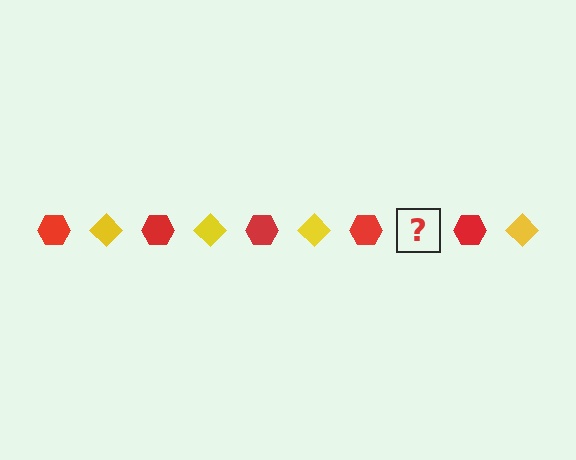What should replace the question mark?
The question mark should be replaced with a yellow diamond.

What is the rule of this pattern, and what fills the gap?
The rule is that the pattern alternates between red hexagon and yellow diamond. The gap should be filled with a yellow diamond.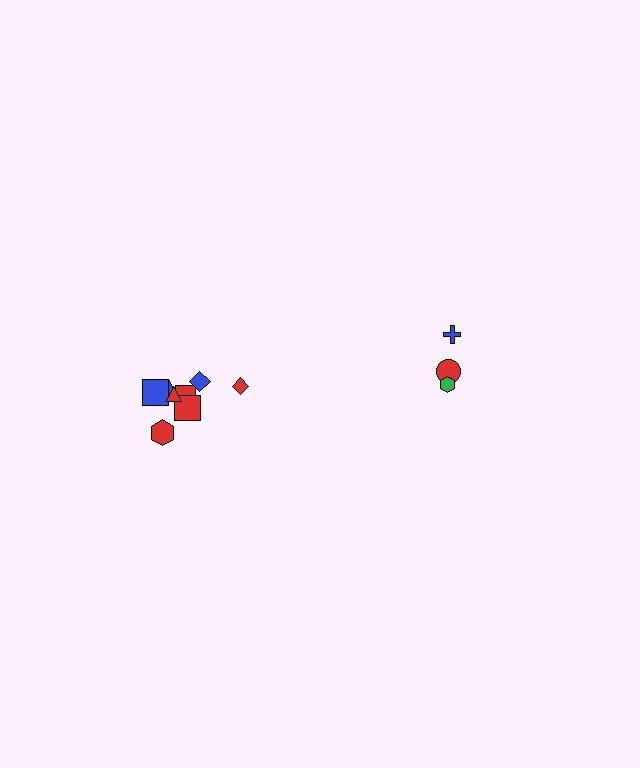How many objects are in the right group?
There are 3 objects.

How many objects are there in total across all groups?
There are 11 objects.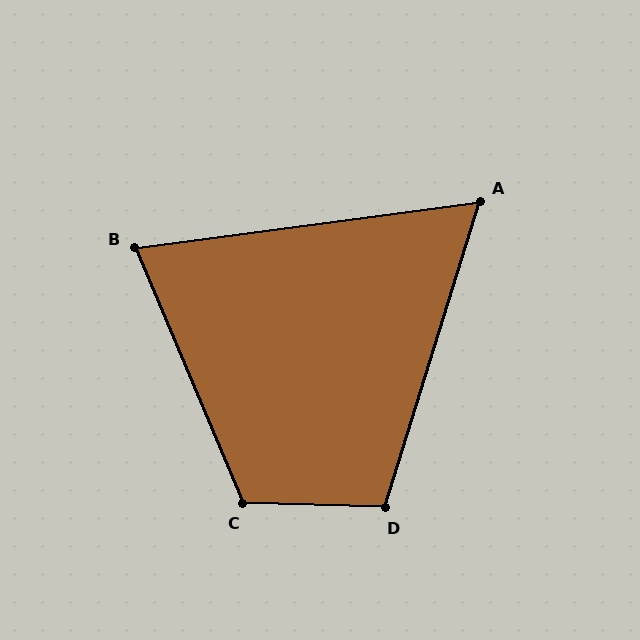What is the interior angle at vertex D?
Approximately 105 degrees (obtuse).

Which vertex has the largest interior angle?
C, at approximately 115 degrees.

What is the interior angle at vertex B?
Approximately 75 degrees (acute).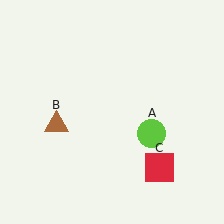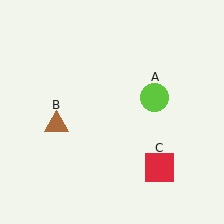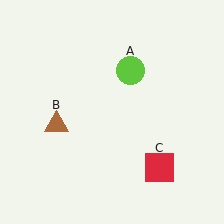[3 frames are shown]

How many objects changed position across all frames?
1 object changed position: lime circle (object A).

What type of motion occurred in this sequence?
The lime circle (object A) rotated counterclockwise around the center of the scene.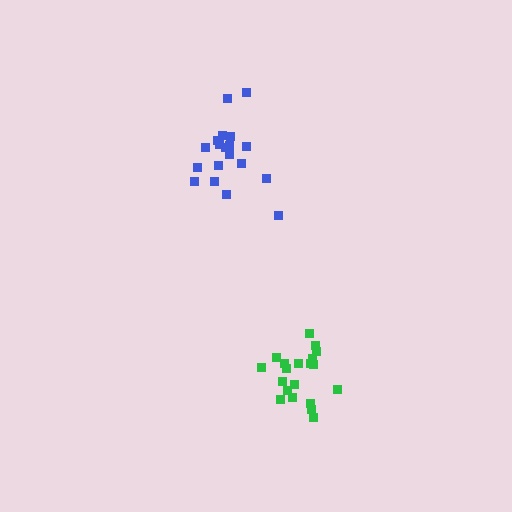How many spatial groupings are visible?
There are 2 spatial groupings.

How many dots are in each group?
Group 1: 20 dots, Group 2: 20 dots (40 total).